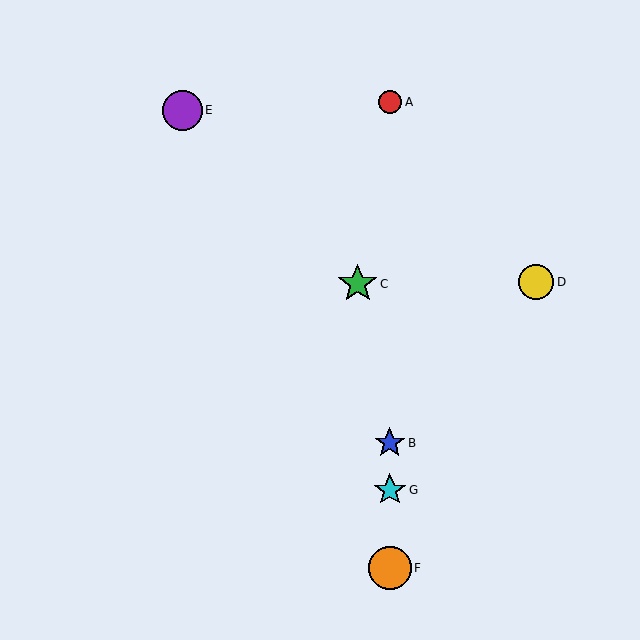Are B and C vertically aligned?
No, B is at x≈390 and C is at x≈358.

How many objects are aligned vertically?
4 objects (A, B, F, G) are aligned vertically.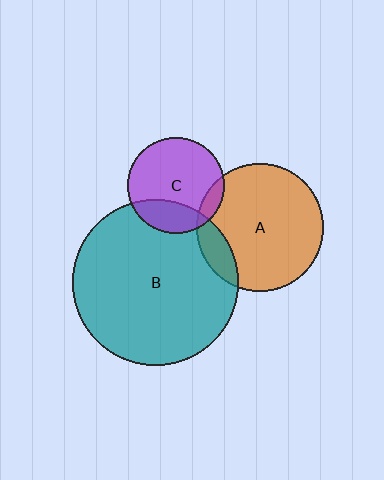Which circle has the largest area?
Circle B (teal).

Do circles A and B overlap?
Yes.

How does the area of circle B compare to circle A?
Approximately 1.7 times.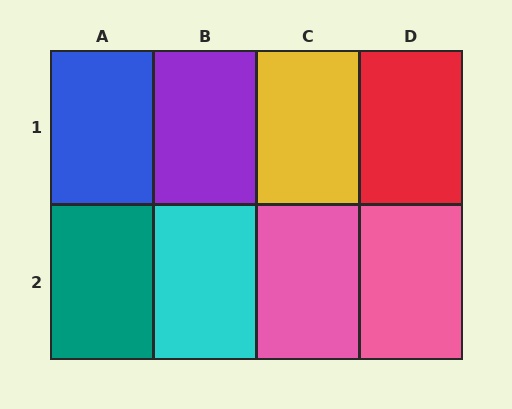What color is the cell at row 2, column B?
Cyan.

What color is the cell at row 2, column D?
Pink.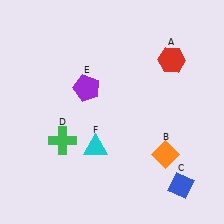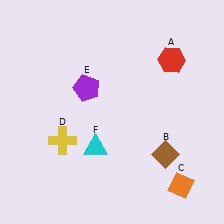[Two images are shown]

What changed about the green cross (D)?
In Image 1, D is green. In Image 2, it changed to yellow.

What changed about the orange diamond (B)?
In Image 1, B is orange. In Image 2, it changed to brown.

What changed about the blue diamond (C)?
In Image 1, C is blue. In Image 2, it changed to orange.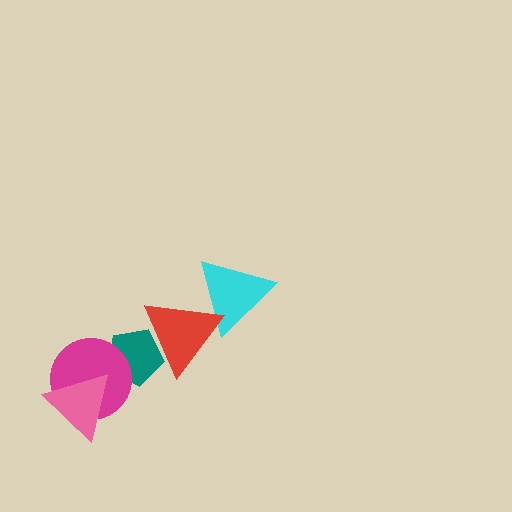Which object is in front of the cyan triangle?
The red triangle is in front of the cyan triangle.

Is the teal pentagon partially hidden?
Yes, it is partially covered by another shape.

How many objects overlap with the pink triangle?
1 object overlaps with the pink triangle.